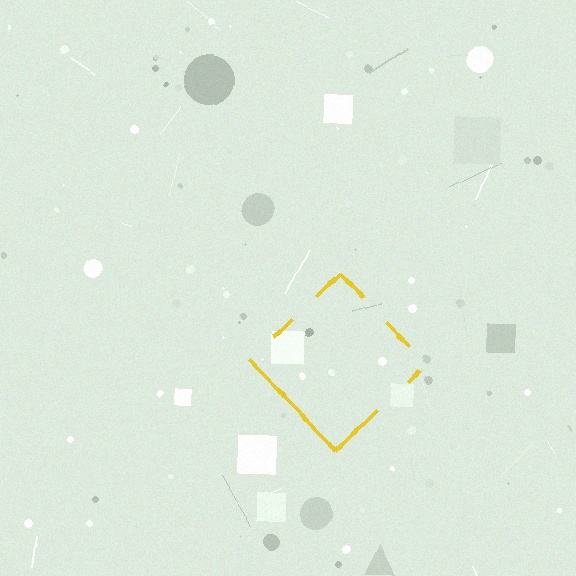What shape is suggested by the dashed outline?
The dashed outline suggests a diamond.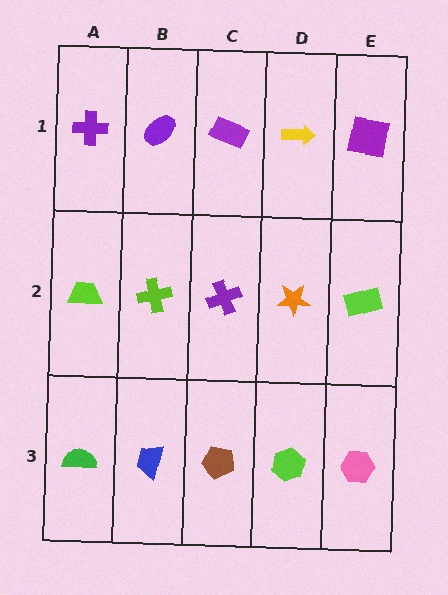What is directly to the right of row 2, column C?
An orange star.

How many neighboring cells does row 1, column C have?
3.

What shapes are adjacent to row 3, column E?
A lime rectangle (row 2, column E), a lime hexagon (row 3, column D).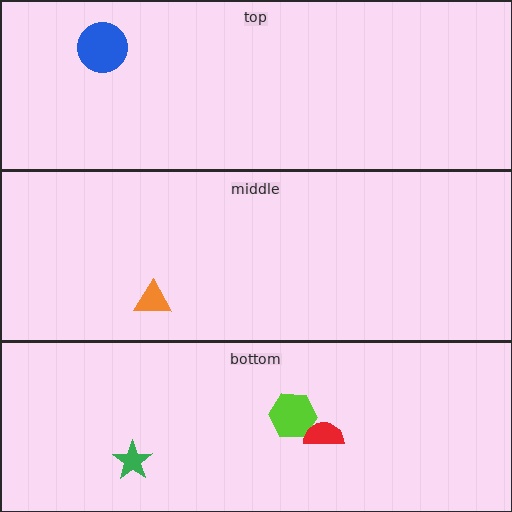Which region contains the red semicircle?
The bottom region.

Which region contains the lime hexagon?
The bottom region.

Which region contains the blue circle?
The top region.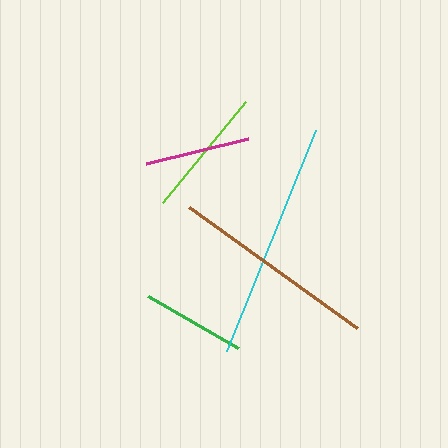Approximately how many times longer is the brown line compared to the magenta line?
The brown line is approximately 2.0 times the length of the magenta line.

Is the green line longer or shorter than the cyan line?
The cyan line is longer than the green line.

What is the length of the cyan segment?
The cyan segment is approximately 238 pixels long.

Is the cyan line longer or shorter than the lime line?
The cyan line is longer than the lime line.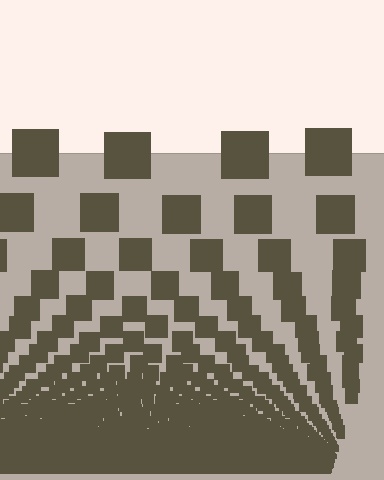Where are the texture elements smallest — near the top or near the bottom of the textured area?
Near the bottom.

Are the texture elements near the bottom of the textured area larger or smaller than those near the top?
Smaller. The gradient is inverted — elements near the bottom are smaller and denser.